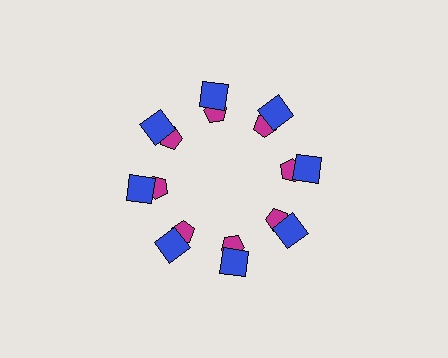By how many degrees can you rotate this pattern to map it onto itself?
The pattern maps onto itself every 45 degrees of rotation.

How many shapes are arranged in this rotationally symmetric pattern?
There are 16 shapes, arranged in 8 groups of 2.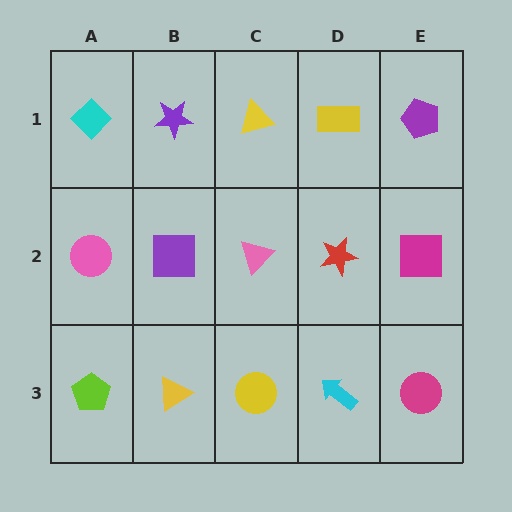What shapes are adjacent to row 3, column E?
A magenta square (row 2, column E), a cyan arrow (row 3, column D).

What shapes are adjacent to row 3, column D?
A red star (row 2, column D), a yellow circle (row 3, column C), a magenta circle (row 3, column E).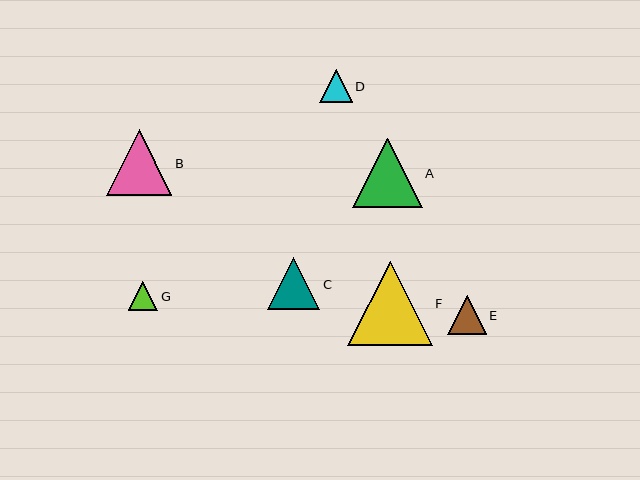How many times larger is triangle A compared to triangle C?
Triangle A is approximately 1.3 times the size of triangle C.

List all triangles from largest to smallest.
From largest to smallest: F, A, B, C, E, D, G.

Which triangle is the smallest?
Triangle G is the smallest with a size of approximately 29 pixels.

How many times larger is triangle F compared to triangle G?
Triangle F is approximately 2.9 times the size of triangle G.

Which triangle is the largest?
Triangle F is the largest with a size of approximately 85 pixels.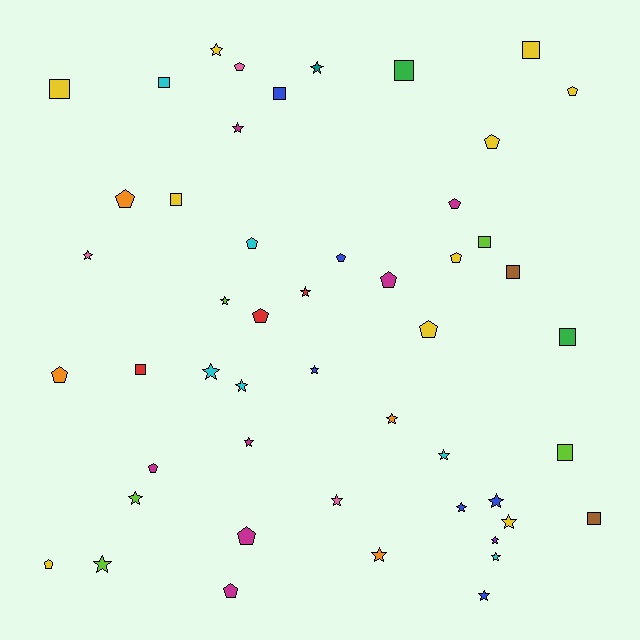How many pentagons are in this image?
There are 16 pentagons.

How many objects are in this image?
There are 50 objects.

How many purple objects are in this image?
There is 1 purple object.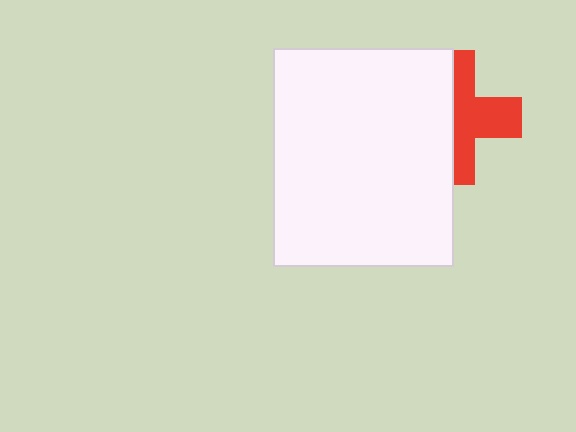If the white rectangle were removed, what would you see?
You would see the complete red cross.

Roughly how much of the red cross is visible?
About half of it is visible (roughly 51%).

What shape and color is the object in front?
The object in front is a white rectangle.